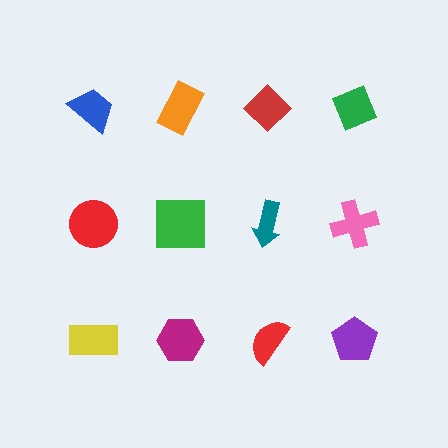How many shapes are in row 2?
4 shapes.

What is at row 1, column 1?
A blue trapezoid.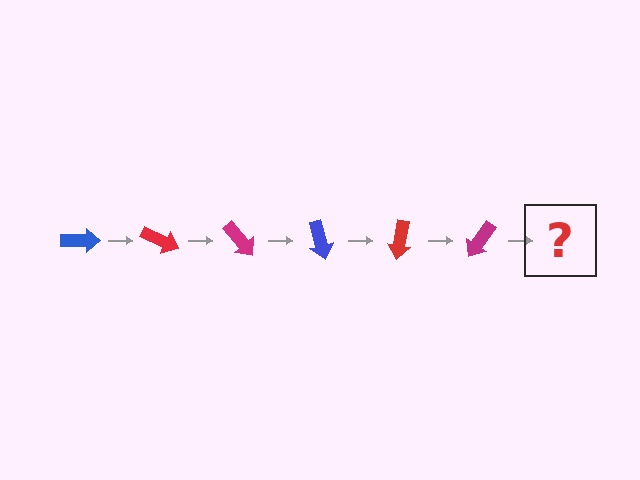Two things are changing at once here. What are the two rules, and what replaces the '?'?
The two rules are that it rotates 25 degrees each step and the color cycles through blue, red, and magenta. The '?' should be a blue arrow, rotated 150 degrees from the start.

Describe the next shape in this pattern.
It should be a blue arrow, rotated 150 degrees from the start.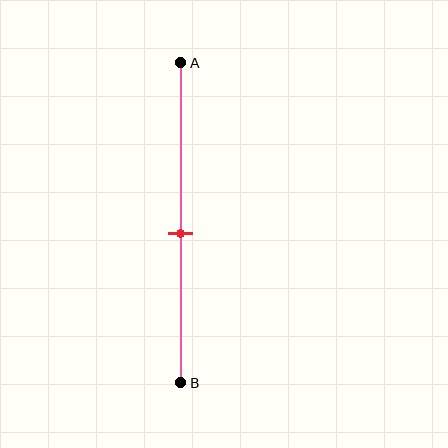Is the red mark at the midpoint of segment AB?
No, the mark is at about 55% from A, not at the 50% midpoint.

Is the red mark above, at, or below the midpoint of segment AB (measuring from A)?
The red mark is below the midpoint of segment AB.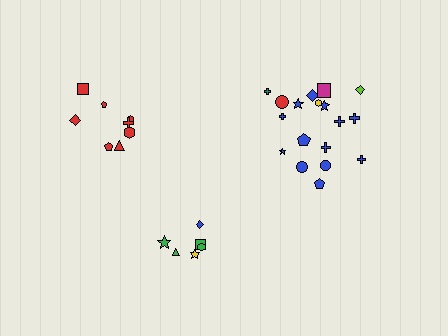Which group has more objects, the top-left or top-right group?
The top-right group.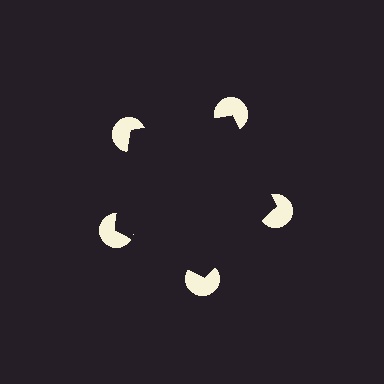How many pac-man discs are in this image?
There are 5 — one at each vertex of the illusory pentagon.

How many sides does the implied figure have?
5 sides.